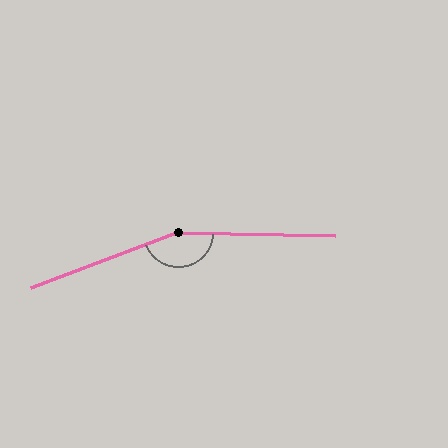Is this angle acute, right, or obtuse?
It is obtuse.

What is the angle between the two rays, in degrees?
Approximately 158 degrees.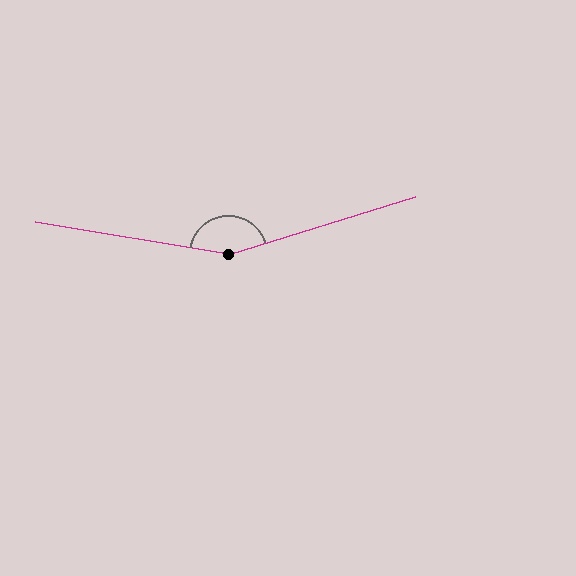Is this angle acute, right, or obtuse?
It is obtuse.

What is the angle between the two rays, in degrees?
Approximately 154 degrees.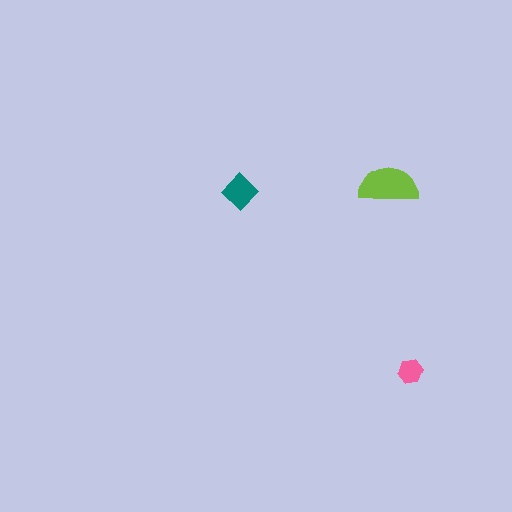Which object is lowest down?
The pink hexagon is bottommost.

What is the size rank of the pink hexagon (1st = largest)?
3rd.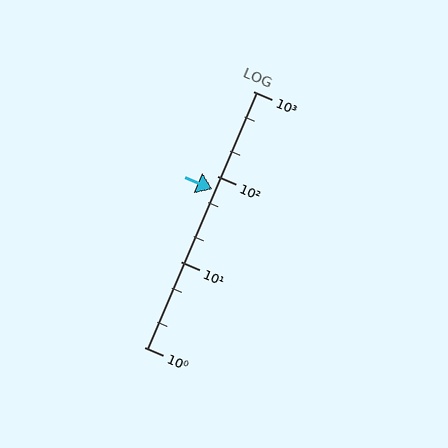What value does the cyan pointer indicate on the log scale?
The pointer indicates approximately 71.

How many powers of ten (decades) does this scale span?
The scale spans 3 decades, from 1 to 1000.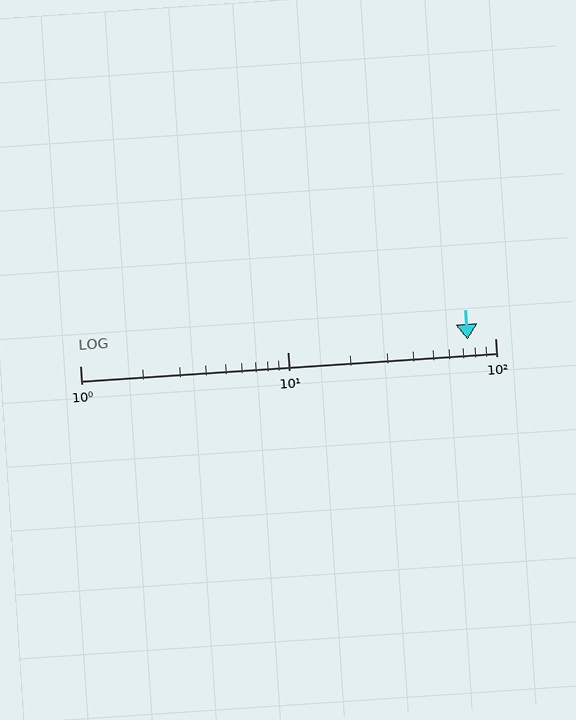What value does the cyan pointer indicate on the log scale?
The pointer indicates approximately 74.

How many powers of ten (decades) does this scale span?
The scale spans 2 decades, from 1 to 100.